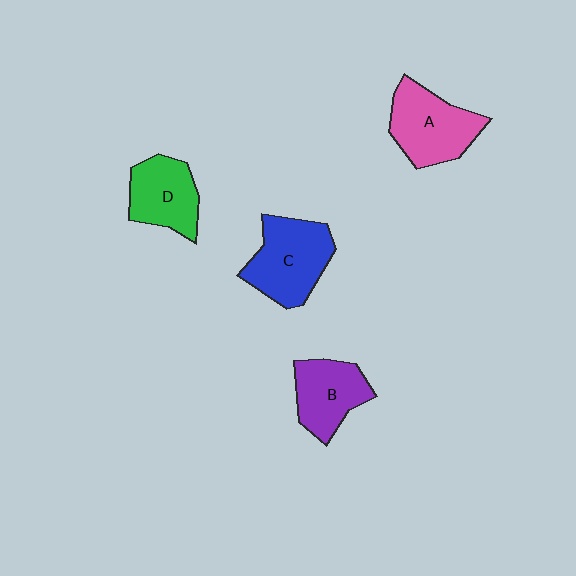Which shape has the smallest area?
Shape B (purple).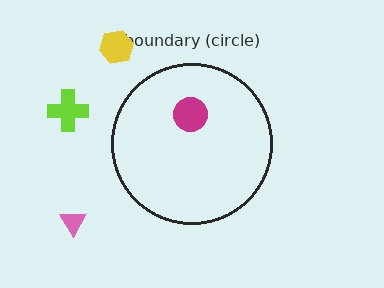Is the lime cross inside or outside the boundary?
Outside.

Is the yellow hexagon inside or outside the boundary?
Outside.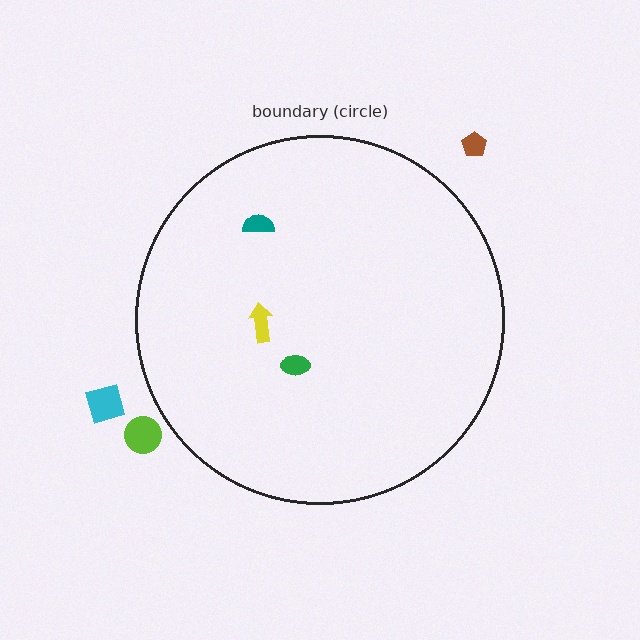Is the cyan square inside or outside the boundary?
Outside.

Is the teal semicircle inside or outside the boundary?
Inside.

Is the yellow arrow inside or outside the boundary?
Inside.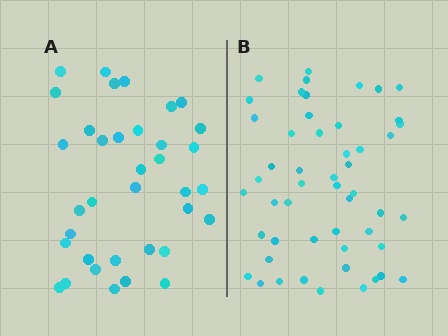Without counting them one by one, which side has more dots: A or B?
Region B (the right region) has more dots.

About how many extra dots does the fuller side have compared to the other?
Region B has approximately 15 more dots than region A.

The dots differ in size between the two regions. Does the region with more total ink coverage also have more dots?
No. Region A has more total ink coverage because its dots are larger, but region B actually contains more individual dots. Total area can be misleading — the number of items is what matters here.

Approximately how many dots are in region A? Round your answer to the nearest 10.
About 40 dots. (The exact count is 36, which rounds to 40.)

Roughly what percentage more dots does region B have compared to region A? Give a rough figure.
About 40% more.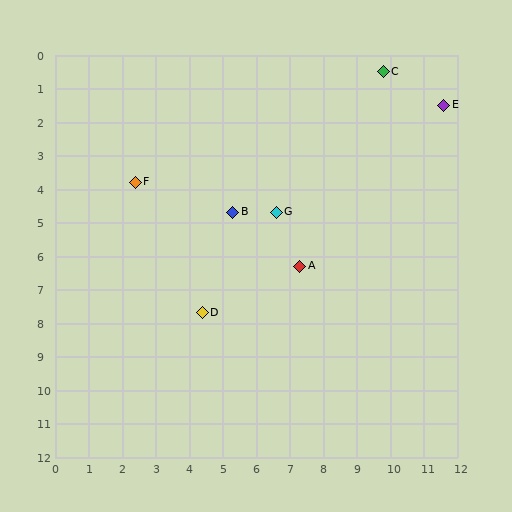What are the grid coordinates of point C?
Point C is at approximately (9.8, 0.5).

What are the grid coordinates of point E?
Point E is at approximately (11.6, 1.5).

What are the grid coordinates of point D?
Point D is at approximately (4.4, 7.7).